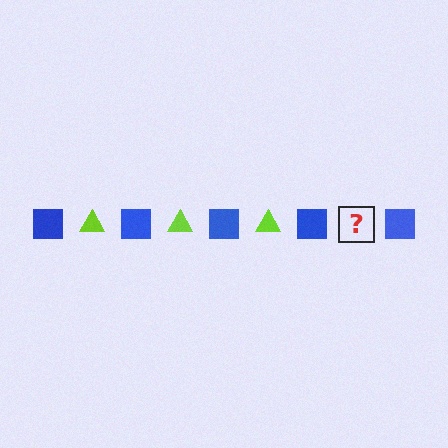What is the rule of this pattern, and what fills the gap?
The rule is that the pattern alternates between blue square and lime triangle. The gap should be filled with a lime triangle.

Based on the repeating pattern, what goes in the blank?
The blank should be a lime triangle.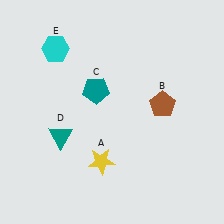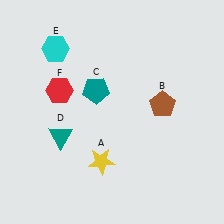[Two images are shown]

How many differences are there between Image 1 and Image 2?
There is 1 difference between the two images.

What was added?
A red hexagon (F) was added in Image 2.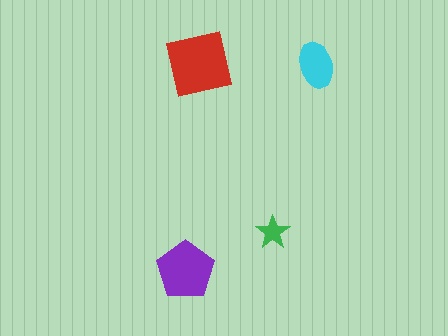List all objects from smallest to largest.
The green star, the cyan ellipse, the purple pentagon, the red square.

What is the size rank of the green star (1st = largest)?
4th.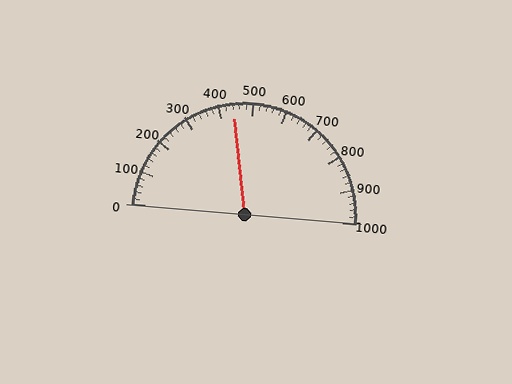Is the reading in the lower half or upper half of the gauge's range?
The reading is in the lower half of the range (0 to 1000).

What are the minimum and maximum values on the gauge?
The gauge ranges from 0 to 1000.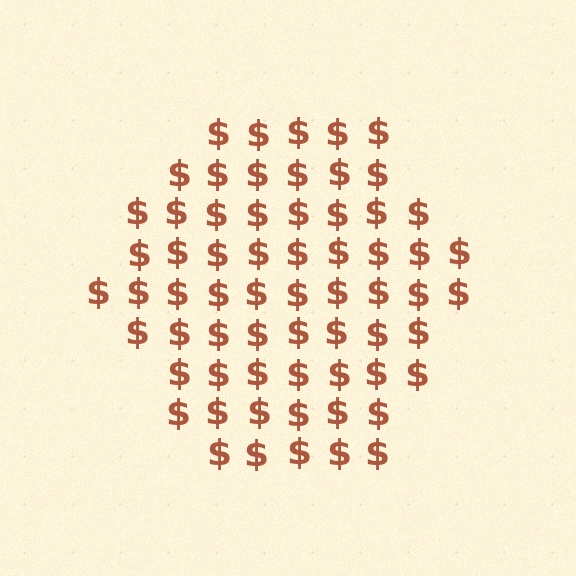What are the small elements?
The small elements are dollar signs.